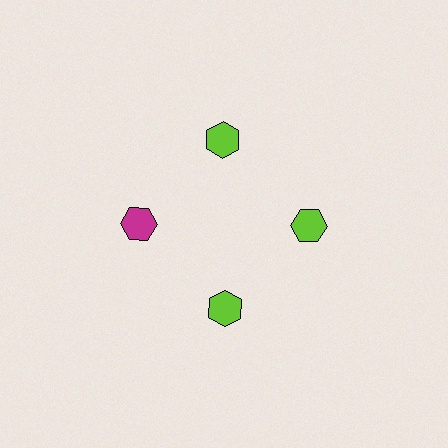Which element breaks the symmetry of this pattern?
The magenta hexagon at roughly the 9 o'clock position breaks the symmetry. All other shapes are lime hexagons.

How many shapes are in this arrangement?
There are 4 shapes arranged in a ring pattern.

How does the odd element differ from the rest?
It has a different color: magenta instead of lime.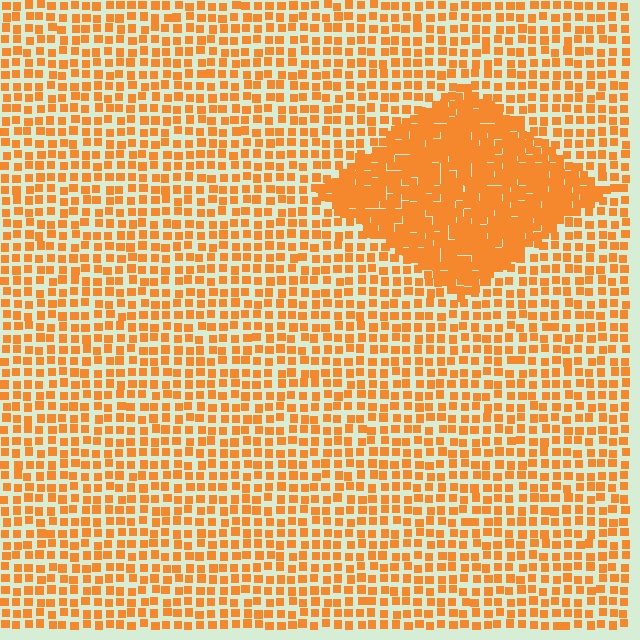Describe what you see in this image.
The image contains small orange elements arranged at two different densities. A diamond-shaped region is visible where the elements are more densely packed than the surrounding area.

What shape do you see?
I see a diamond.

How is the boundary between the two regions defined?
The boundary is defined by a change in element density (approximately 2.2x ratio). All elements are the same color, size, and shape.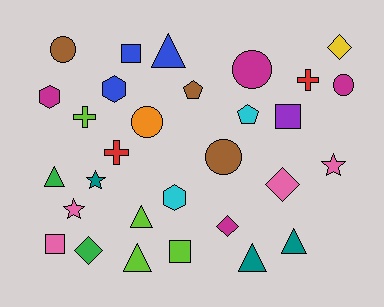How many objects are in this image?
There are 30 objects.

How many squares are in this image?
There are 4 squares.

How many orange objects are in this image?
There is 1 orange object.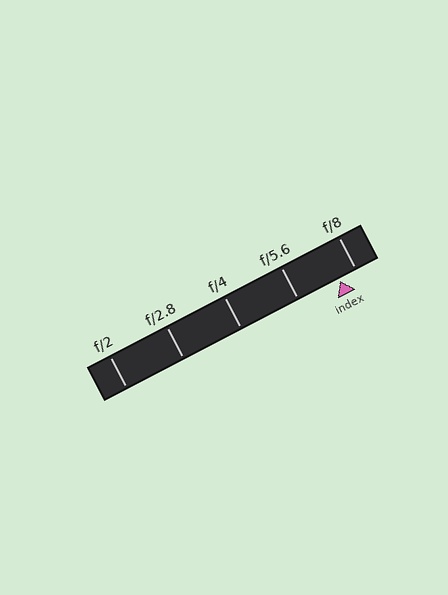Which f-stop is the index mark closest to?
The index mark is closest to f/8.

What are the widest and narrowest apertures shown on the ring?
The widest aperture shown is f/2 and the narrowest is f/8.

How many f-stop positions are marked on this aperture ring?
There are 5 f-stop positions marked.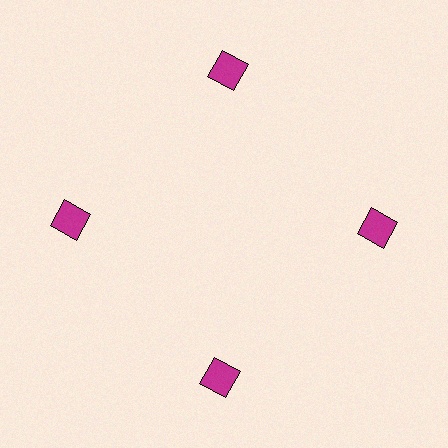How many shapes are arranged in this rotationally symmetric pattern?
There are 4 shapes, arranged in 4 groups of 1.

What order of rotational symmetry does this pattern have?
This pattern has 4-fold rotational symmetry.